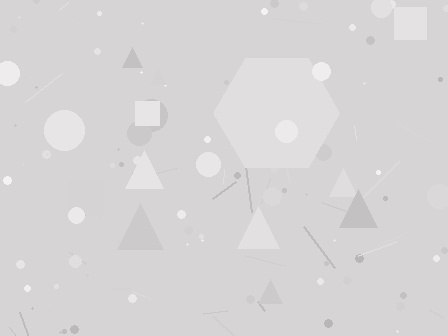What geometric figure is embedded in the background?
A hexagon is embedded in the background.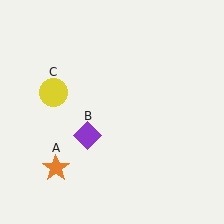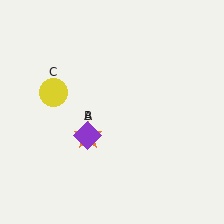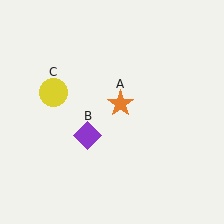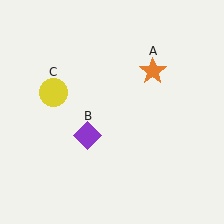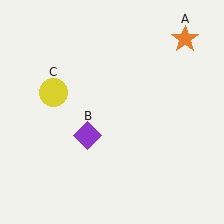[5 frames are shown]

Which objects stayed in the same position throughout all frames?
Purple diamond (object B) and yellow circle (object C) remained stationary.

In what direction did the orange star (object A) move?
The orange star (object A) moved up and to the right.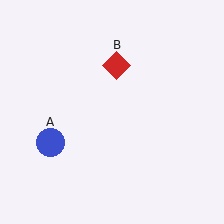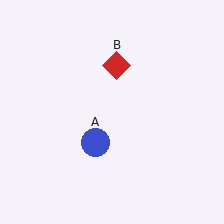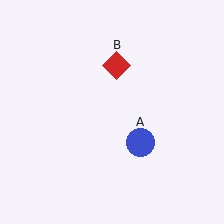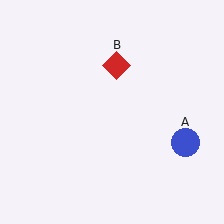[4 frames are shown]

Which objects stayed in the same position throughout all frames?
Red diamond (object B) remained stationary.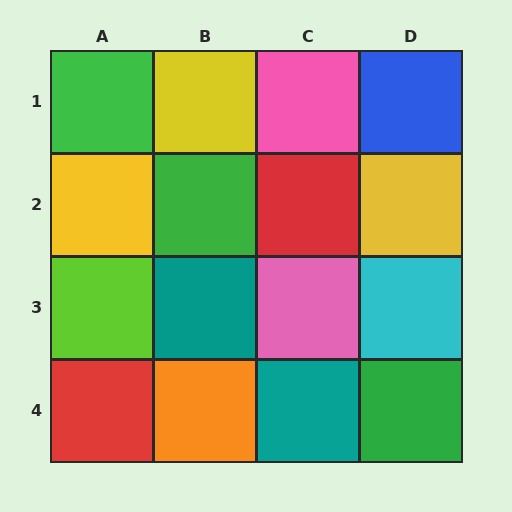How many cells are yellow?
3 cells are yellow.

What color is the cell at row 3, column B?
Teal.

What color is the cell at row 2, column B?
Green.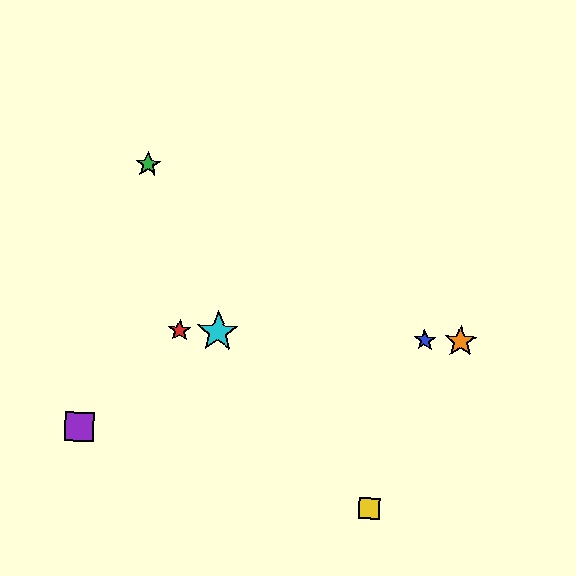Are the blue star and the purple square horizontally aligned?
No, the blue star is at y≈340 and the purple square is at y≈427.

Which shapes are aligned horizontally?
The red star, the blue star, the orange star, the cyan star are aligned horizontally.